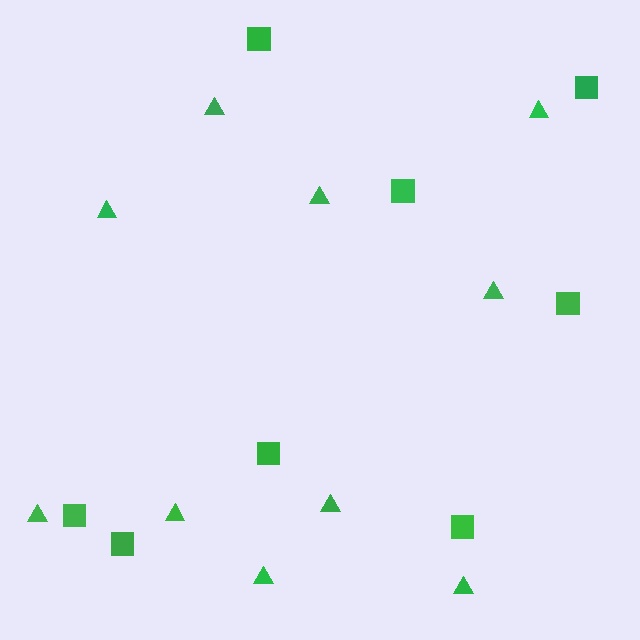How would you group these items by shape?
There are 2 groups: one group of triangles (10) and one group of squares (8).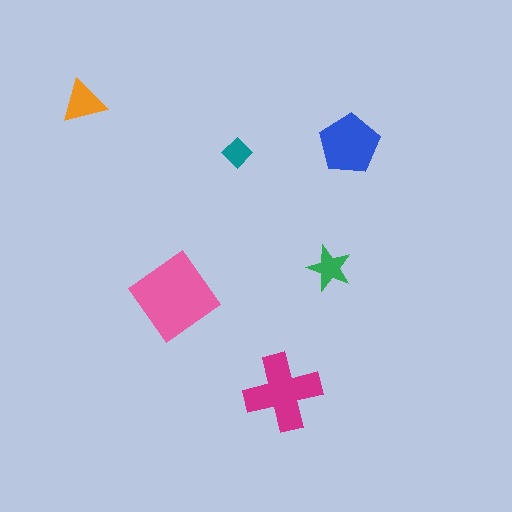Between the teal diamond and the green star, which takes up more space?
The green star.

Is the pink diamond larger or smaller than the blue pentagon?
Larger.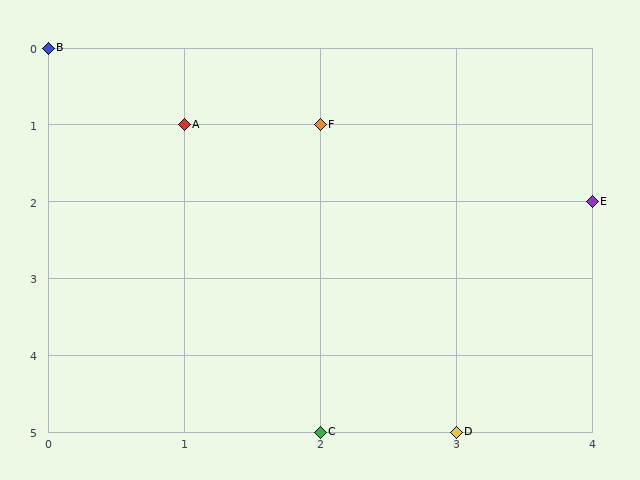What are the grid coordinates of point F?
Point F is at grid coordinates (2, 1).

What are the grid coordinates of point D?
Point D is at grid coordinates (3, 5).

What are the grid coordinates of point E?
Point E is at grid coordinates (4, 2).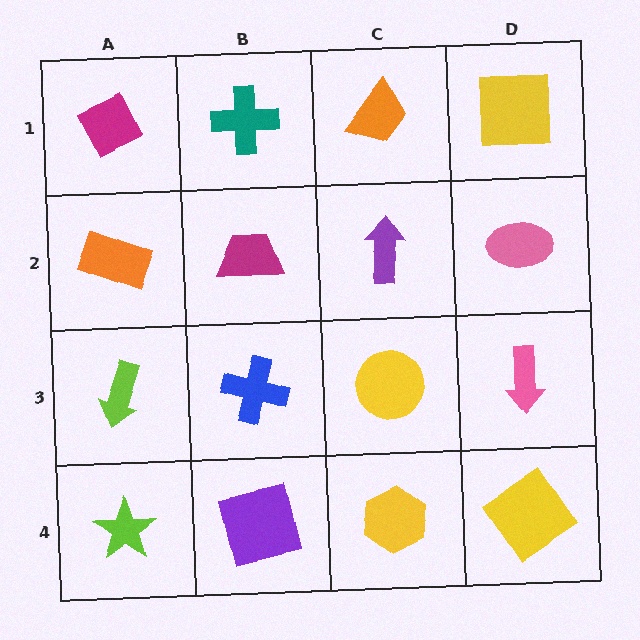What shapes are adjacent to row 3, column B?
A magenta trapezoid (row 2, column B), a purple square (row 4, column B), a lime arrow (row 3, column A), a yellow circle (row 3, column C).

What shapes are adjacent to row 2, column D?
A yellow square (row 1, column D), a pink arrow (row 3, column D), a purple arrow (row 2, column C).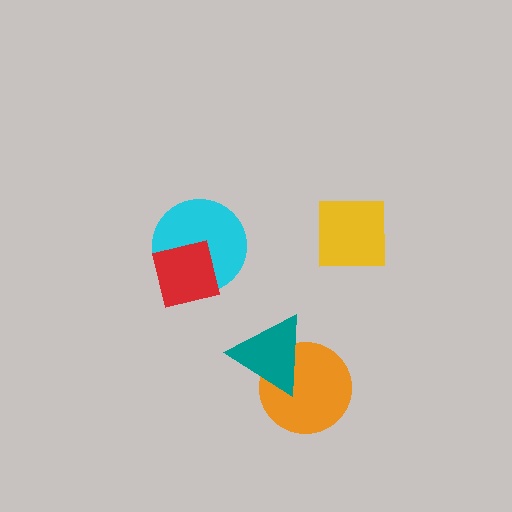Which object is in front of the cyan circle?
The red square is in front of the cyan circle.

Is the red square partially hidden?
No, no other shape covers it.